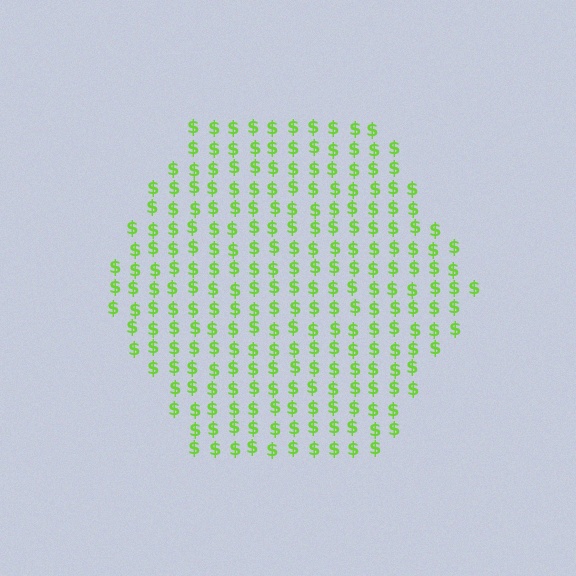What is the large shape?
The large shape is a hexagon.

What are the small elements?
The small elements are dollar signs.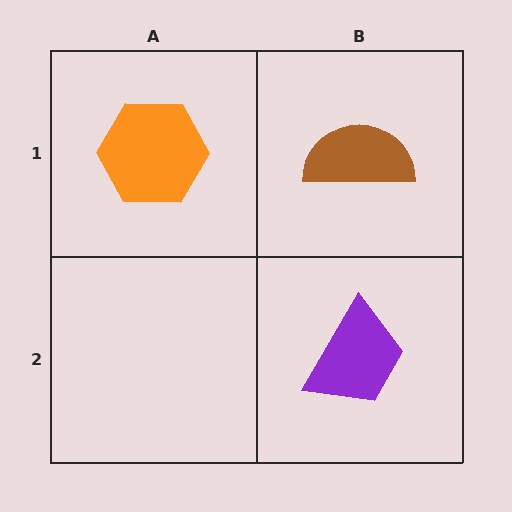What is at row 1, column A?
An orange hexagon.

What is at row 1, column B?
A brown semicircle.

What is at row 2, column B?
A purple trapezoid.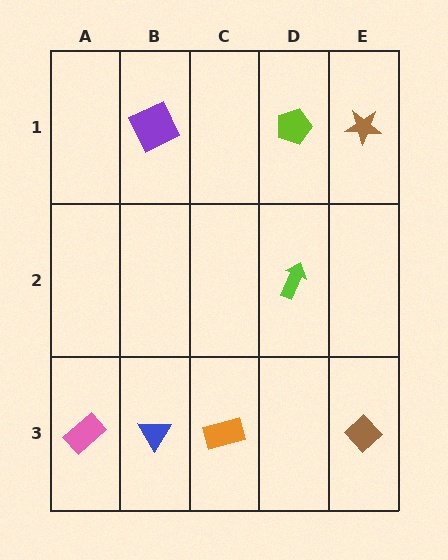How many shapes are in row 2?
1 shape.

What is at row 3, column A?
A pink rectangle.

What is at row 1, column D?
A lime pentagon.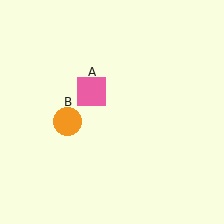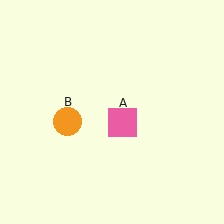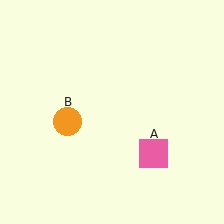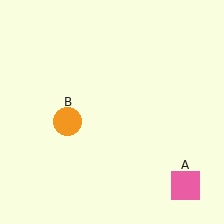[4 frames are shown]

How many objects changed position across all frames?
1 object changed position: pink square (object A).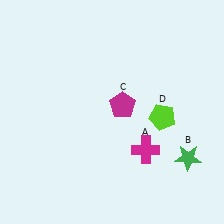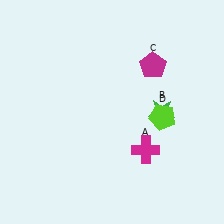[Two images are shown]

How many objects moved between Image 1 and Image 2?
2 objects moved between the two images.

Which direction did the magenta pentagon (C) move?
The magenta pentagon (C) moved up.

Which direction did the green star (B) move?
The green star (B) moved up.